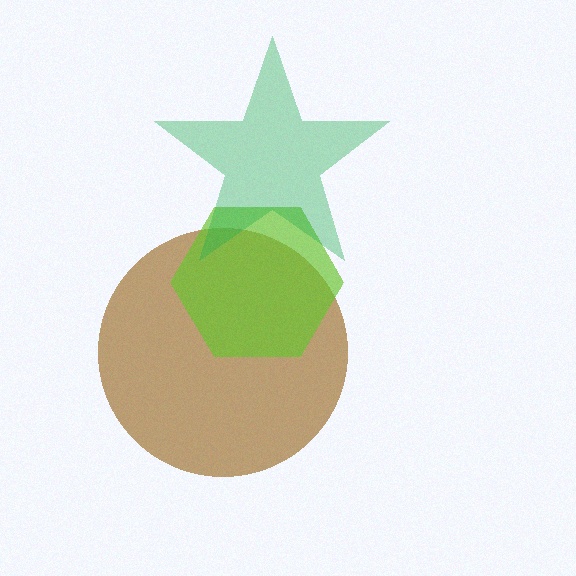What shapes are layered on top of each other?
The layered shapes are: a brown circle, a lime hexagon, a green star.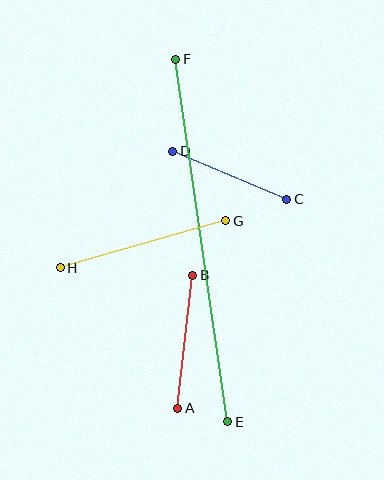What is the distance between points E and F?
The distance is approximately 366 pixels.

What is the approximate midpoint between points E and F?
The midpoint is at approximately (202, 241) pixels.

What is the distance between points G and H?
The distance is approximately 172 pixels.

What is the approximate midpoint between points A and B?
The midpoint is at approximately (185, 342) pixels.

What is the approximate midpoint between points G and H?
The midpoint is at approximately (143, 244) pixels.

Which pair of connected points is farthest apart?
Points E and F are farthest apart.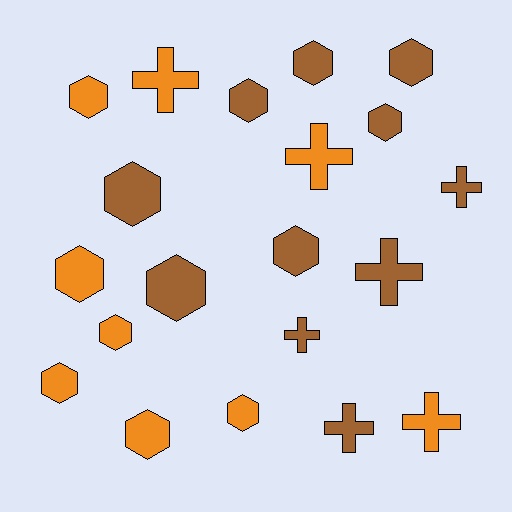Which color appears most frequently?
Brown, with 11 objects.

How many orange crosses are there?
There are 3 orange crosses.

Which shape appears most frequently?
Hexagon, with 13 objects.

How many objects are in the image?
There are 20 objects.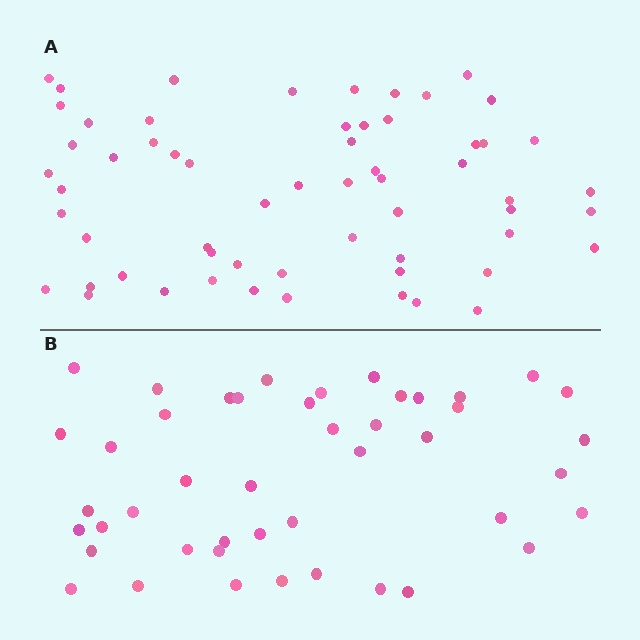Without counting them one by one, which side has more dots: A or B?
Region A (the top region) has more dots.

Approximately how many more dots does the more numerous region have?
Region A has approximately 15 more dots than region B.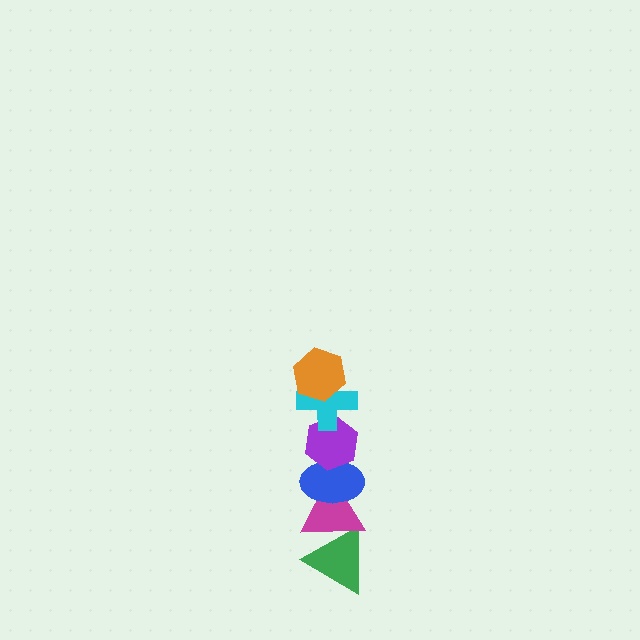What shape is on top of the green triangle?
The magenta triangle is on top of the green triangle.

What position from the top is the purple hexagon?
The purple hexagon is 3rd from the top.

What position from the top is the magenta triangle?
The magenta triangle is 5th from the top.